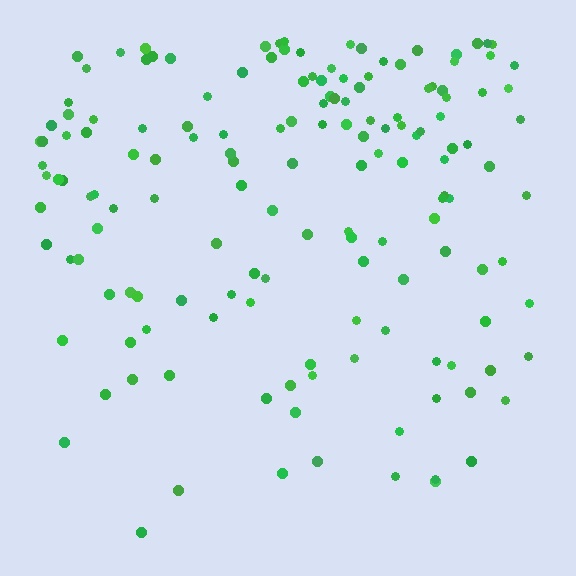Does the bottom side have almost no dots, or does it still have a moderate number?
Still a moderate number, just noticeably fewer than the top.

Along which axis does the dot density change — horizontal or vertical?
Vertical.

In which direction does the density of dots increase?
From bottom to top, with the top side densest.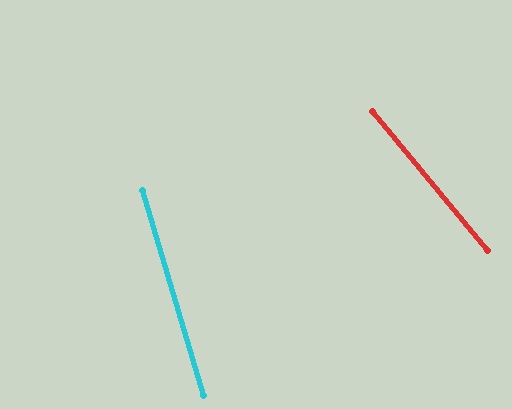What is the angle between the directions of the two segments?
Approximately 23 degrees.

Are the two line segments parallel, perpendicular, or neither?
Neither parallel nor perpendicular — they differ by about 23°.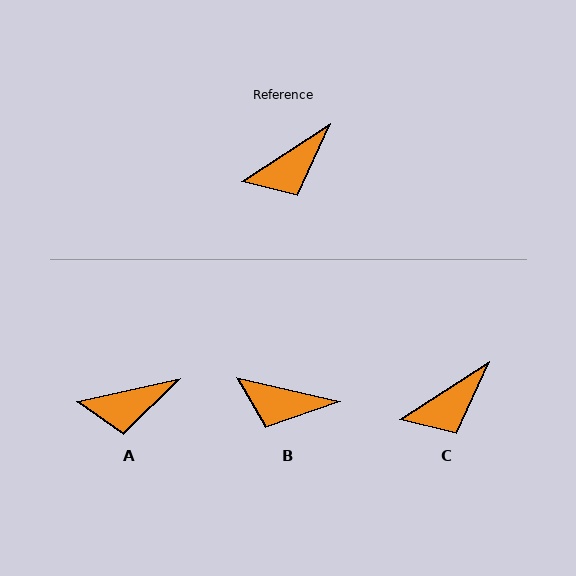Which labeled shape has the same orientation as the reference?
C.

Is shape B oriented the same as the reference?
No, it is off by about 46 degrees.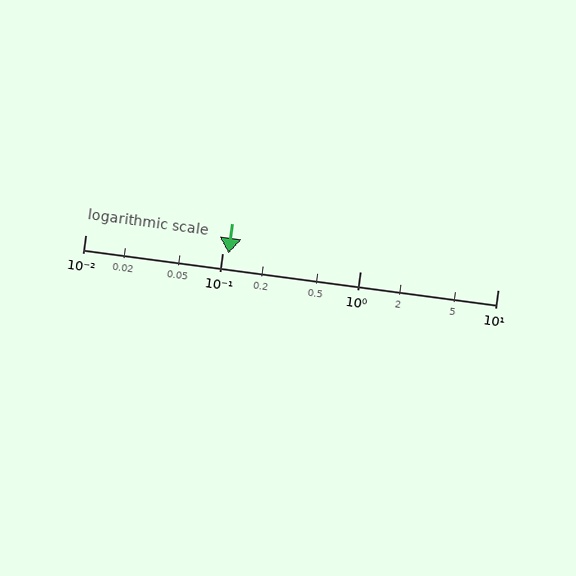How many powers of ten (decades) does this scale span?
The scale spans 3 decades, from 0.01 to 10.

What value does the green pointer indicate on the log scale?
The pointer indicates approximately 0.11.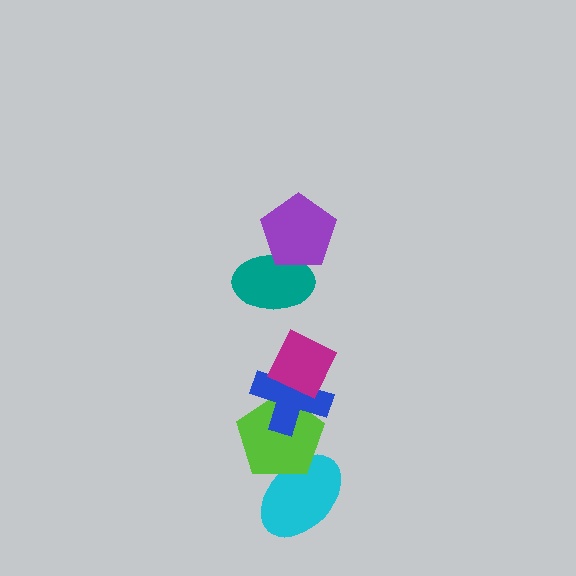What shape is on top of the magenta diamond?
The teal ellipse is on top of the magenta diamond.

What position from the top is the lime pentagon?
The lime pentagon is 5th from the top.